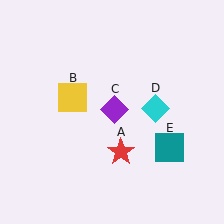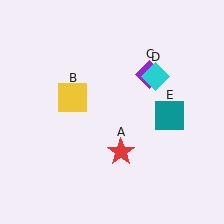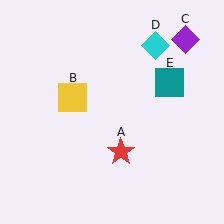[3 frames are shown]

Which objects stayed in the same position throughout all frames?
Red star (object A) and yellow square (object B) remained stationary.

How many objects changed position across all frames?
3 objects changed position: purple diamond (object C), cyan diamond (object D), teal square (object E).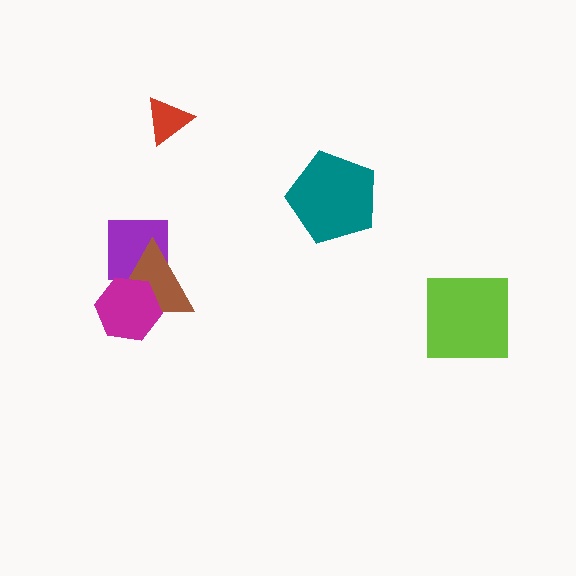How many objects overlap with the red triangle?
0 objects overlap with the red triangle.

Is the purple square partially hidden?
Yes, it is partially covered by another shape.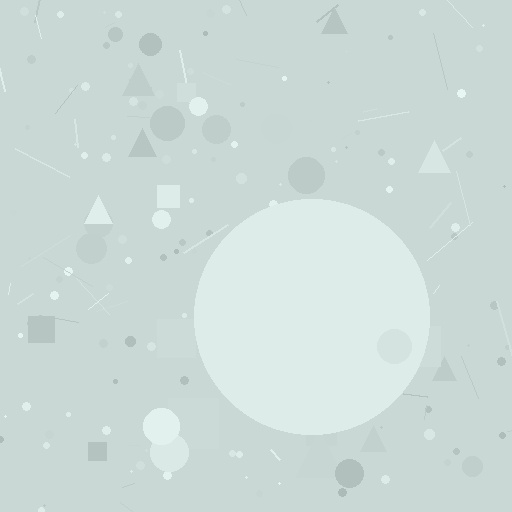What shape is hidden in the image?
A circle is hidden in the image.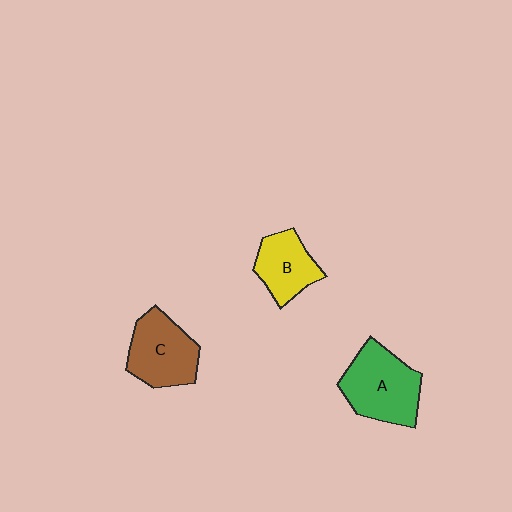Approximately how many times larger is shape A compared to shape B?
Approximately 1.5 times.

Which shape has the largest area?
Shape A (green).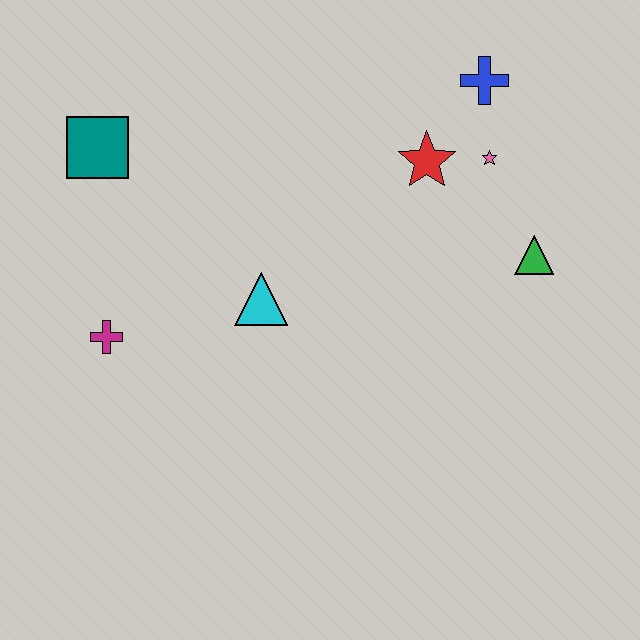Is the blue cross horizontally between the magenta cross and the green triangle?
Yes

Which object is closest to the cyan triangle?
The magenta cross is closest to the cyan triangle.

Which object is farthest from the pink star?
The magenta cross is farthest from the pink star.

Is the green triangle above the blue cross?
No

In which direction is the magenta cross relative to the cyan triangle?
The magenta cross is to the left of the cyan triangle.